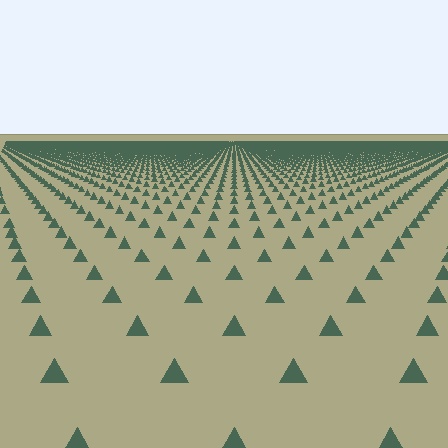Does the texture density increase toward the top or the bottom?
Density increases toward the top.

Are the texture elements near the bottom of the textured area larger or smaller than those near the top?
Larger. Near the bottom, elements are closer to the viewer and appear at a bigger on-screen size.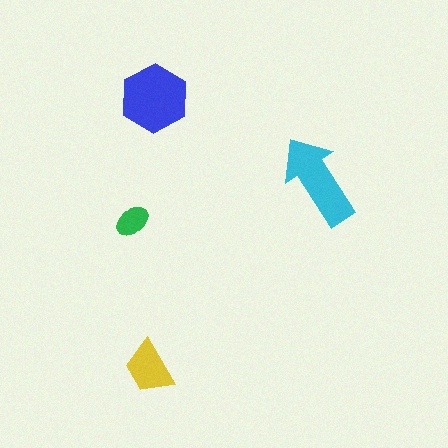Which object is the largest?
The blue hexagon.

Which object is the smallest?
The green ellipse.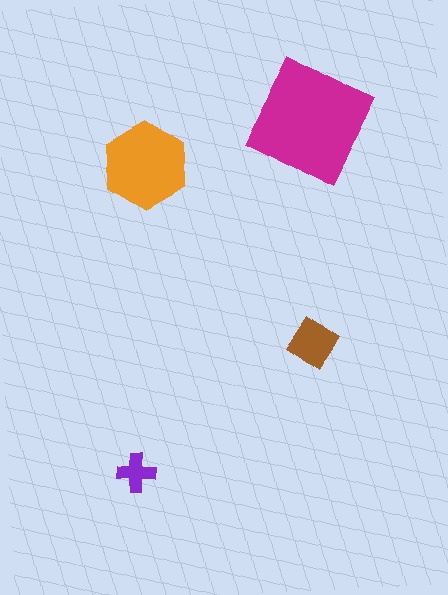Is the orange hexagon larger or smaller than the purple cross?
Larger.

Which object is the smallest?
The purple cross.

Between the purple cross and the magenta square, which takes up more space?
The magenta square.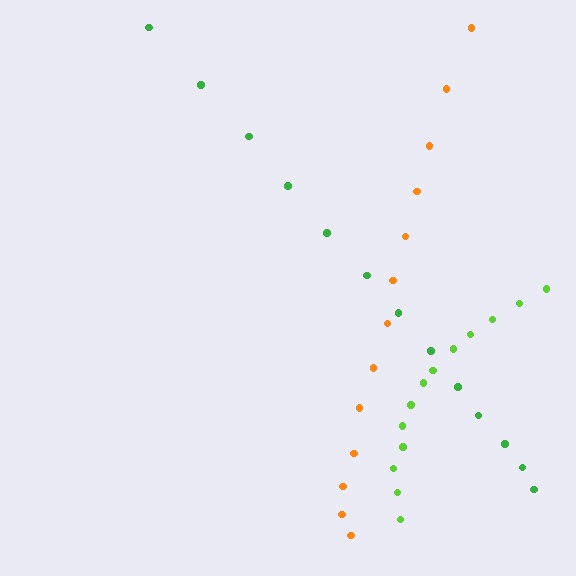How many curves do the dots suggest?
There are 3 distinct paths.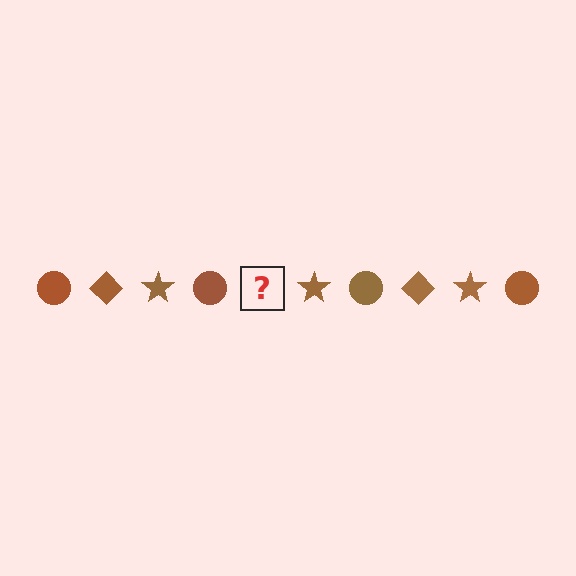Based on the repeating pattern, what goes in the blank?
The blank should be a brown diamond.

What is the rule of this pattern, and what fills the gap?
The rule is that the pattern cycles through circle, diamond, star shapes in brown. The gap should be filled with a brown diamond.